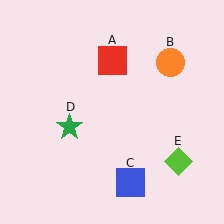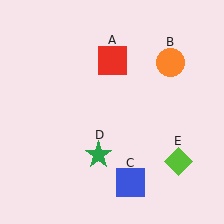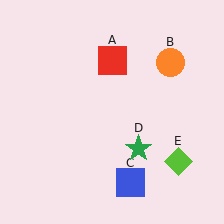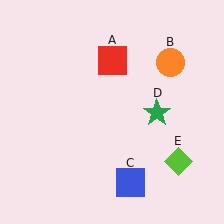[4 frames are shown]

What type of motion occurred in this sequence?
The green star (object D) rotated counterclockwise around the center of the scene.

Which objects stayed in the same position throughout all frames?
Red square (object A) and orange circle (object B) and blue square (object C) and lime diamond (object E) remained stationary.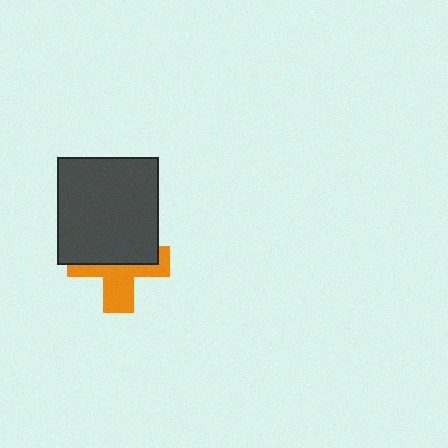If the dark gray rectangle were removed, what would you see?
You would see the complete orange cross.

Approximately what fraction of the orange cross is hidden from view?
Roughly 54% of the orange cross is hidden behind the dark gray rectangle.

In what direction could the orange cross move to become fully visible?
The orange cross could move down. That would shift it out from behind the dark gray rectangle entirely.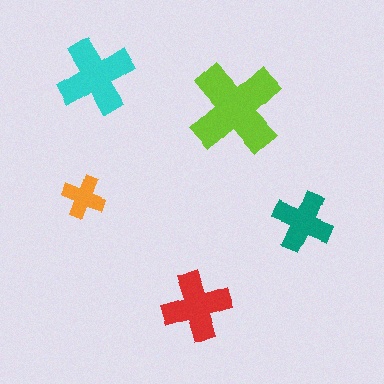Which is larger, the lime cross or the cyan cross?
The lime one.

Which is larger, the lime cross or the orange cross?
The lime one.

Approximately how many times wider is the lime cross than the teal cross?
About 1.5 times wider.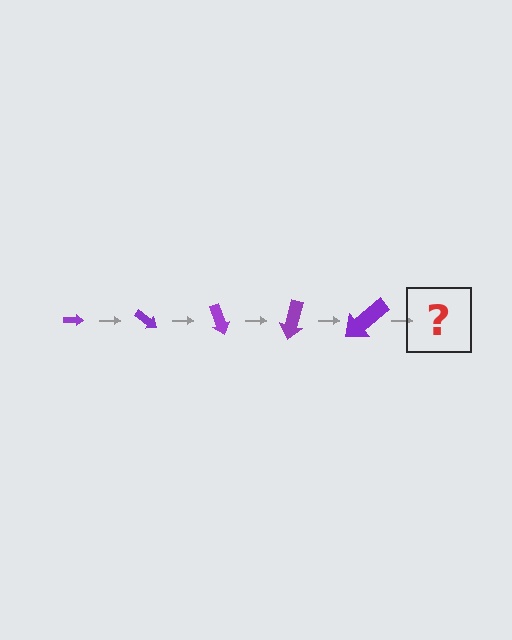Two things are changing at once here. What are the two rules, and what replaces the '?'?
The two rules are that the arrow grows larger each step and it rotates 35 degrees each step. The '?' should be an arrow, larger than the previous one and rotated 175 degrees from the start.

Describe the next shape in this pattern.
It should be an arrow, larger than the previous one and rotated 175 degrees from the start.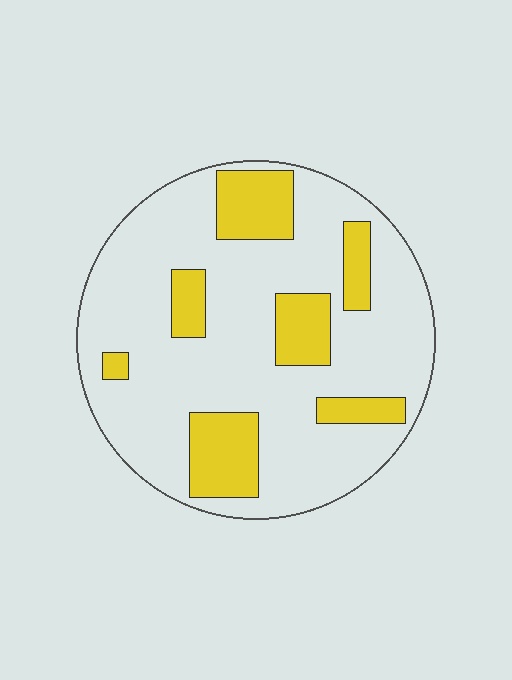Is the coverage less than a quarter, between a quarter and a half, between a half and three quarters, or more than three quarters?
Less than a quarter.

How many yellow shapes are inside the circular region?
7.